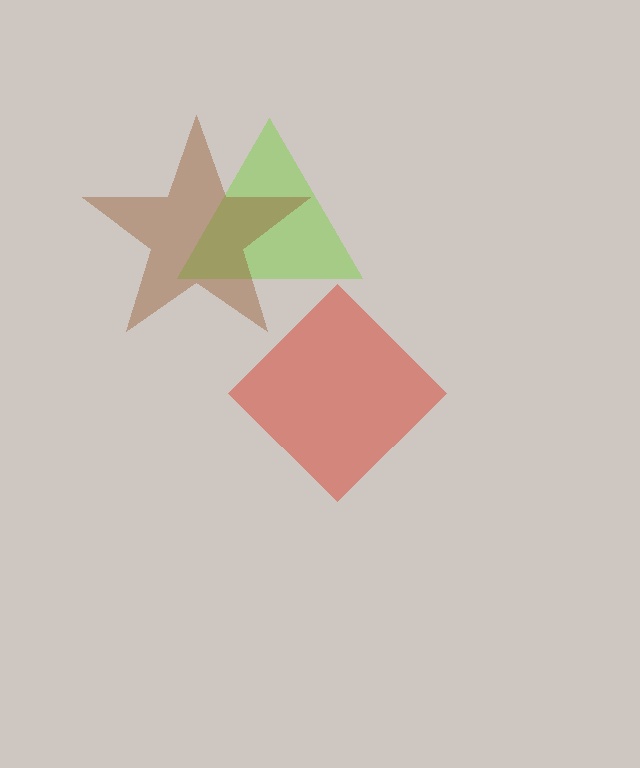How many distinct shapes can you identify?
There are 3 distinct shapes: a lime triangle, a brown star, a red diamond.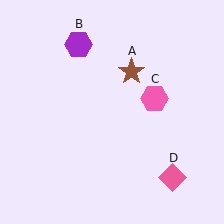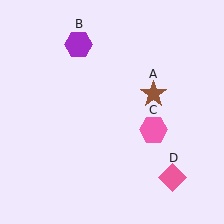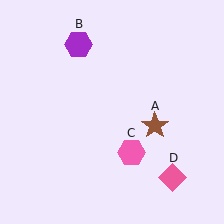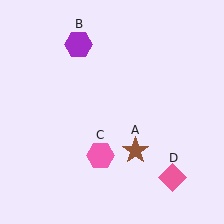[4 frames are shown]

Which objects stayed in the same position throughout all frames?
Purple hexagon (object B) and pink diamond (object D) remained stationary.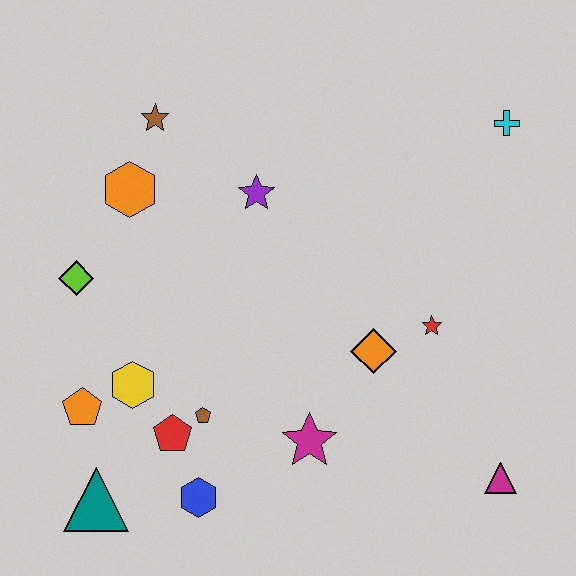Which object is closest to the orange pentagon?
The yellow hexagon is closest to the orange pentagon.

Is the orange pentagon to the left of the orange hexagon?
Yes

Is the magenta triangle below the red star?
Yes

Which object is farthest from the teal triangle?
The cyan cross is farthest from the teal triangle.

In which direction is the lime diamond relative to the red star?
The lime diamond is to the left of the red star.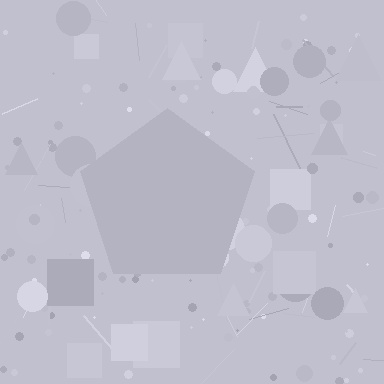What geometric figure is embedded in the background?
A pentagon is embedded in the background.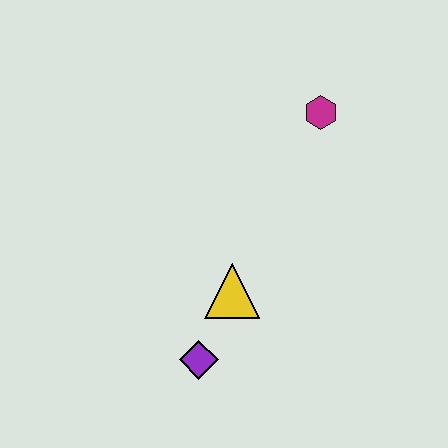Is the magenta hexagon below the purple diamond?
No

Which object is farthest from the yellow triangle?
The magenta hexagon is farthest from the yellow triangle.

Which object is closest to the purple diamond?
The yellow triangle is closest to the purple diamond.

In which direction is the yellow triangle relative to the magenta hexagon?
The yellow triangle is below the magenta hexagon.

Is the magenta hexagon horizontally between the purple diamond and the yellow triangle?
No